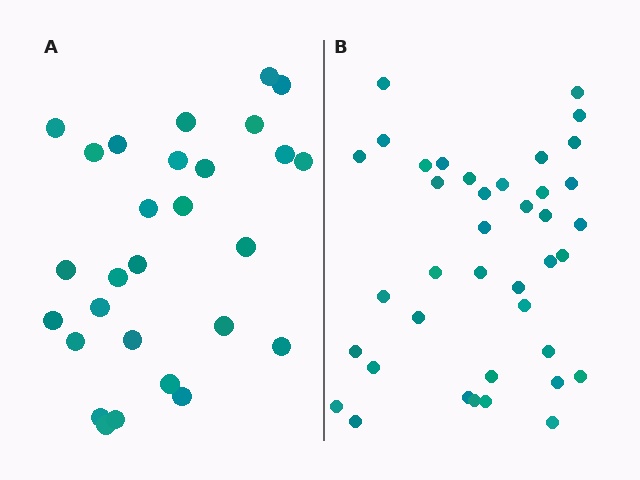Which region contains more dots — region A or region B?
Region B (the right region) has more dots.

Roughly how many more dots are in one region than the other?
Region B has roughly 12 or so more dots than region A.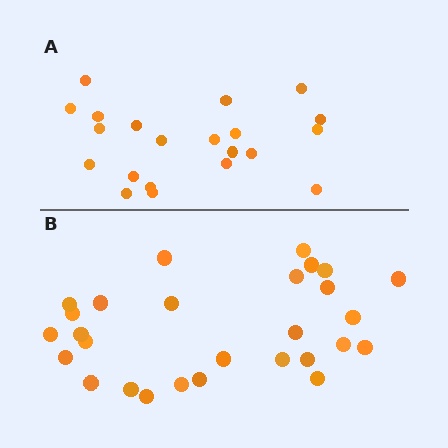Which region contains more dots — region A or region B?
Region B (the bottom region) has more dots.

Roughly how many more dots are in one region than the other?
Region B has roughly 8 or so more dots than region A.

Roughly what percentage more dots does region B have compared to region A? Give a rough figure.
About 35% more.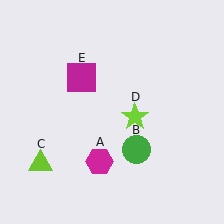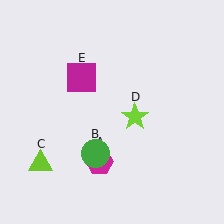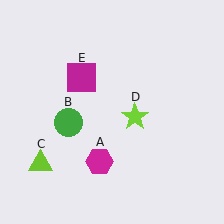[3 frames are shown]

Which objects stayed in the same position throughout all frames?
Magenta hexagon (object A) and lime triangle (object C) and lime star (object D) and magenta square (object E) remained stationary.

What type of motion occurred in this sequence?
The green circle (object B) rotated clockwise around the center of the scene.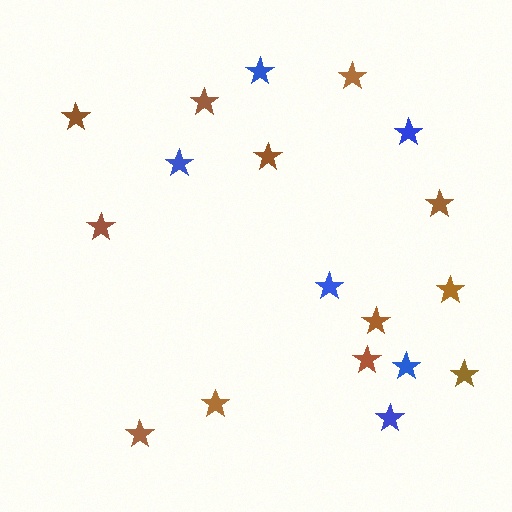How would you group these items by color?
There are 2 groups: one group of brown stars (12) and one group of blue stars (6).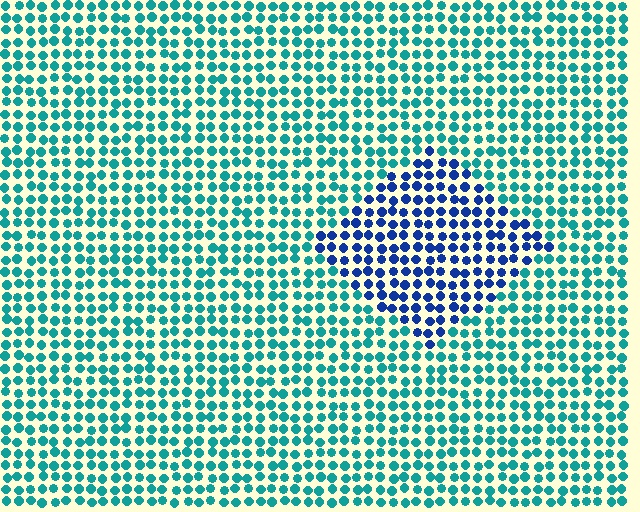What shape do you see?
I see a diamond.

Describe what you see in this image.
The image is filled with small teal elements in a uniform arrangement. A diamond-shaped region is visible where the elements are tinted to a slightly different hue, forming a subtle color boundary.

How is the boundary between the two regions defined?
The boundary is defined purely by a slight shift in hue (about 47 degrees). Spacing, size, and orientation are identical on both sides.